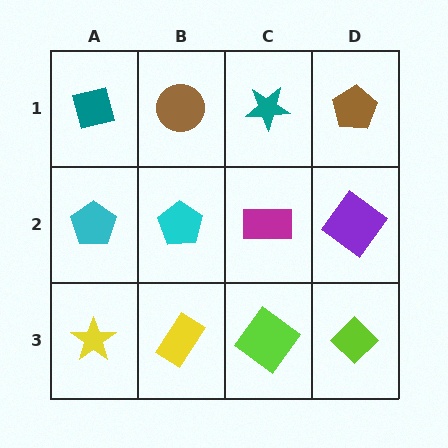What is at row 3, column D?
A lime diamond.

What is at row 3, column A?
A yellow star.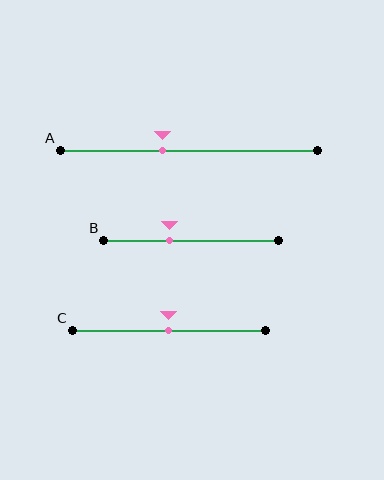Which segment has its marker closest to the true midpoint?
Segment C has its marker closest to the true midpoint.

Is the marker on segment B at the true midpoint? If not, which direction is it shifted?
No, the marker on segment B is shifted to the left by about 12% of the segment length.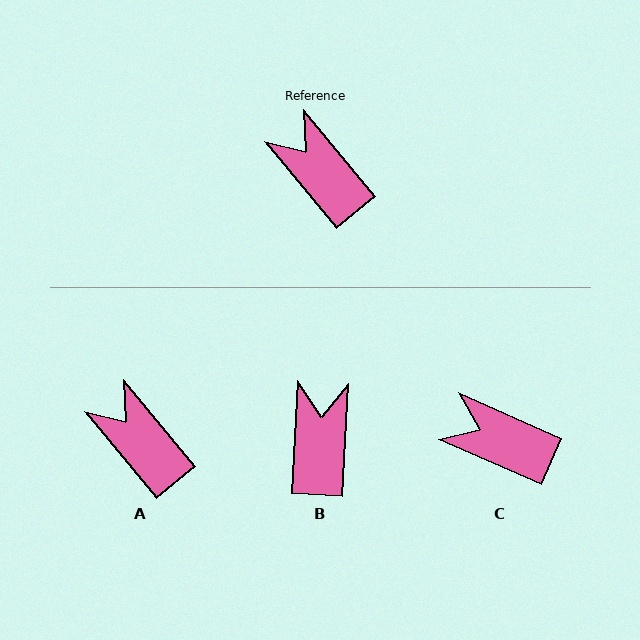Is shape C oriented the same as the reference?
No, it is off by about 27 degrees.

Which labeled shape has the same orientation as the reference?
A.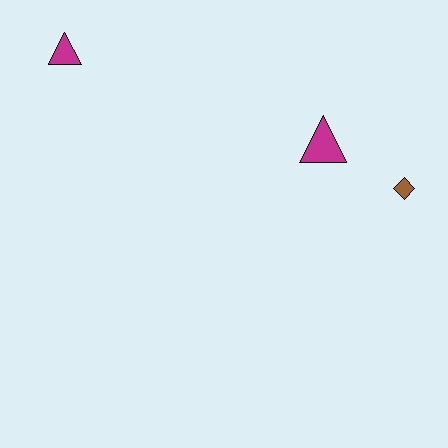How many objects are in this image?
There are 3 objects.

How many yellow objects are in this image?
There are no yellow objects.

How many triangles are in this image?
There are 2 triangles.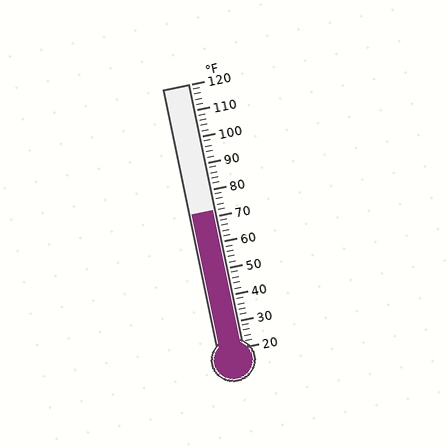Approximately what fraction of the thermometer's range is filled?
The thermometer is filled to approximately 50% of its range.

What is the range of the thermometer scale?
The thermometer scale ranges from 20°F to 120°F.